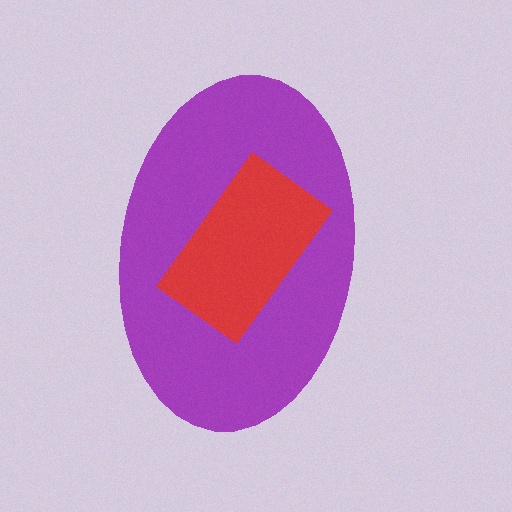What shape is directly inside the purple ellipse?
The red rectangle.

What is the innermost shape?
The red rectangle.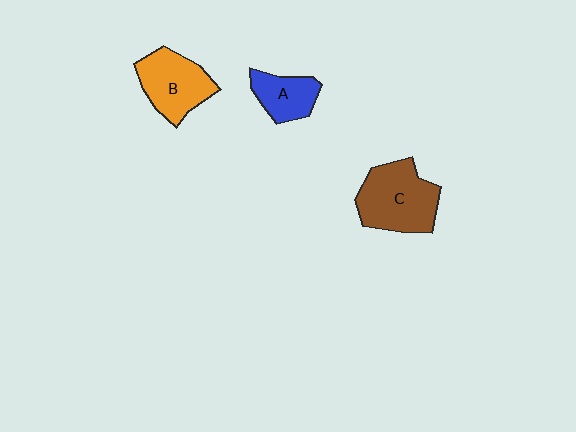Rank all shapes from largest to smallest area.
From largest to smallest: C (brown), B (orange), A (blue).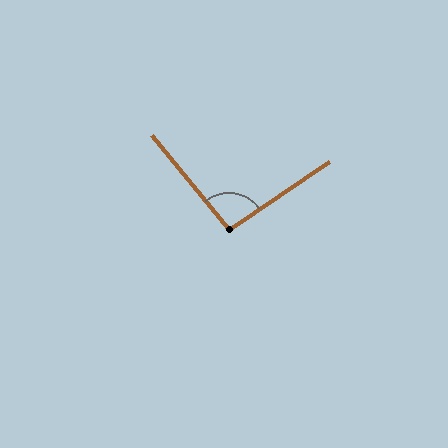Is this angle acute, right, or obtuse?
It is approximately a right angle.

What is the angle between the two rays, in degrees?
Approximately 95 degrees.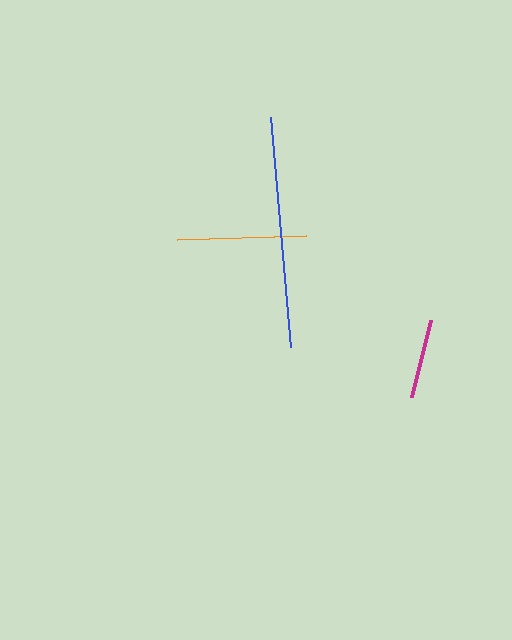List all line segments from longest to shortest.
From longest to shortest: blue, orange, magenta.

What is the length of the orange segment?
The orange segment is approximately 129 pixels long.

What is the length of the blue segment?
The blue segment is approximately 231 pixels long.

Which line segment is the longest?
The blue line is the longest at approximately 231 pixels.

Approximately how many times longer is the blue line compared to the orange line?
The blue line is approximately 1.8 times the length of the orange line.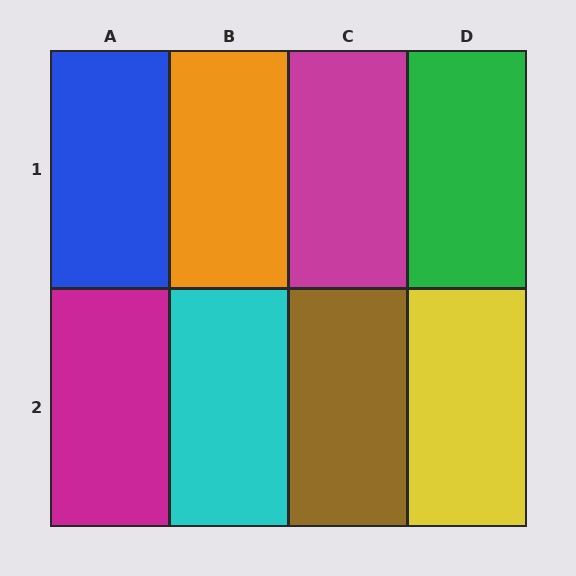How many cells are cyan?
1 cell is cyan.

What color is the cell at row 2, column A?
Magenta.